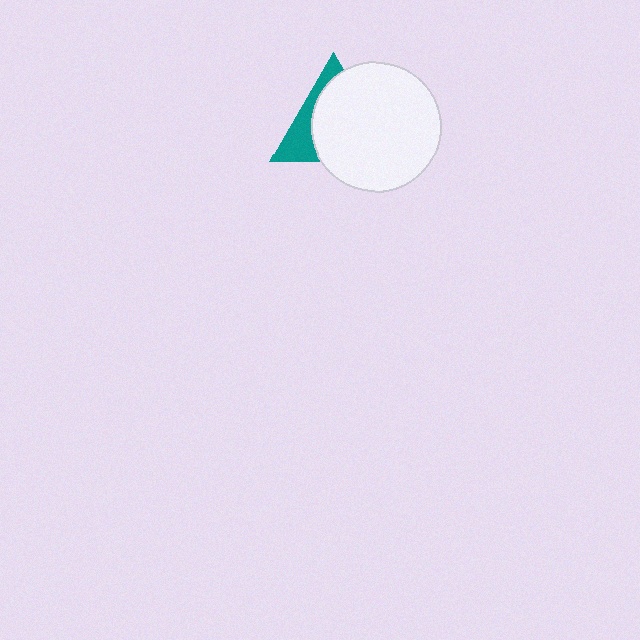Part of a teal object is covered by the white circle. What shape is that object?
It is a triangle.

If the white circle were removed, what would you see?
You would see the complete teal triangle.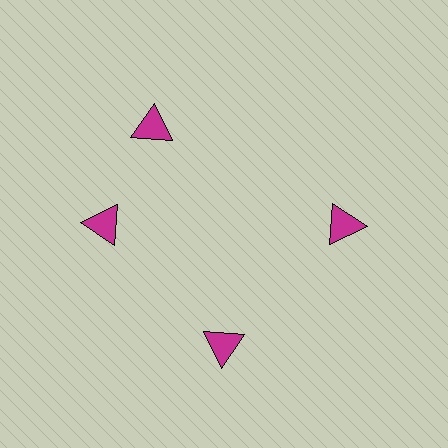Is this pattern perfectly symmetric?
No. The 4 magenta triangles are arranged in a ring, but one element near the 12 o'clock position is rotated out of alignment along the ring, breaking the 4-fold rotational symmetry.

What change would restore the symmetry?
The symmetry would be restored by rotating it back into even spacing with its neighbors so that all 4 triangles sit at equal angles and equal distance from the center.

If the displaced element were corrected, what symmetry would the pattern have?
It would have 4-fold rotational symmetry — the pattern would map onto itself every 90 degrees.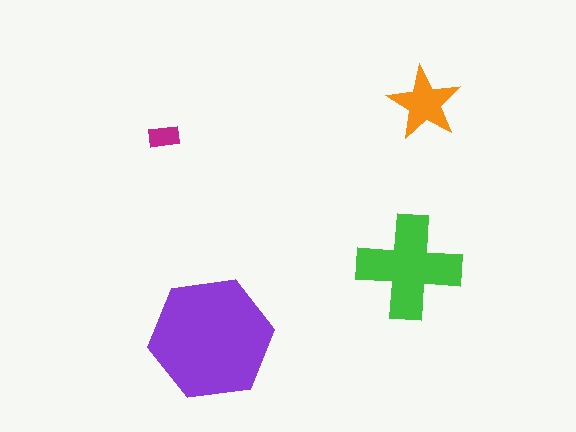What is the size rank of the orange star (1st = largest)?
3rd.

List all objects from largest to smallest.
The purple hexagon, the green cross, the orange star, the magenta rectangle.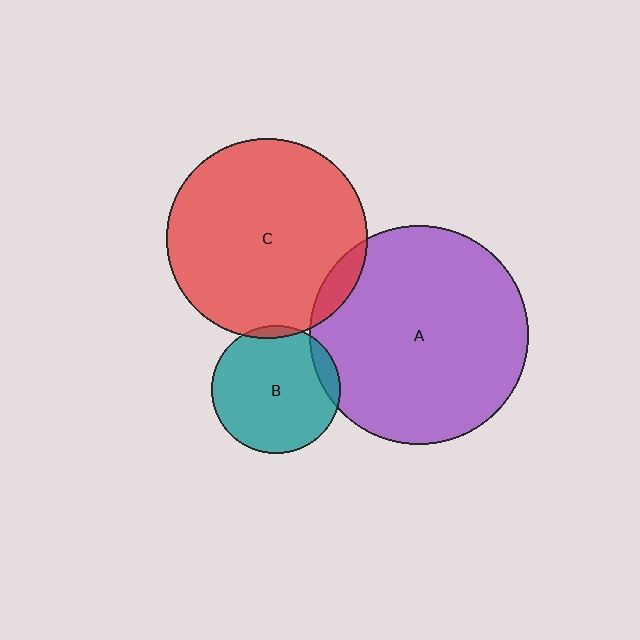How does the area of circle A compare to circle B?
Approximately 2.9 times.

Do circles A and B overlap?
Yes.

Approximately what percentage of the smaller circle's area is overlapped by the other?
Approximately 10%.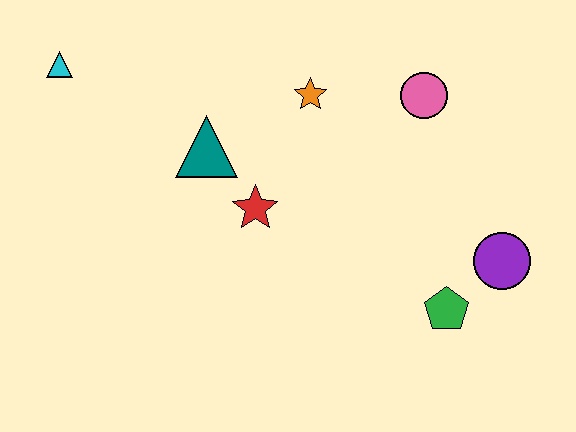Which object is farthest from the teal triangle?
The purple circle is farthest from the teal triangle.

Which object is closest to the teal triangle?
The red star is closest to the teal triangle.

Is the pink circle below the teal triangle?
No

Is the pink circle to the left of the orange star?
No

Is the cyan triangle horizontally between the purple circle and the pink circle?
No